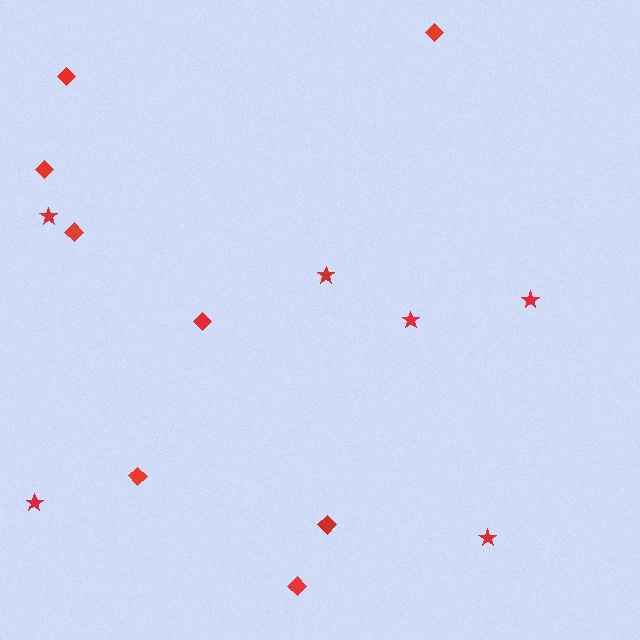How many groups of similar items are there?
There are 2 groups: one group of diamonds (8) and one group of stars (6).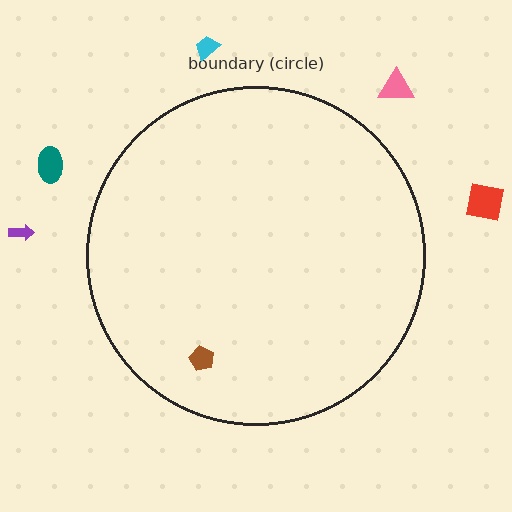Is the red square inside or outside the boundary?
Outside.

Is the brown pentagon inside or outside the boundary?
Inside.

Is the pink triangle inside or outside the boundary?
Outside.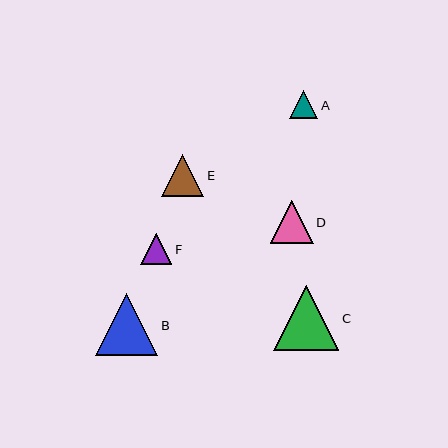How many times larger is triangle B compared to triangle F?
Triangle B is approximately 2.0 times the size of triangle F.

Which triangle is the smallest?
Triangle A is the smallest with a size of approximately 28 pixels.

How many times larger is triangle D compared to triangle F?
Triangle D is approximately 1.4 times the size of triangle F.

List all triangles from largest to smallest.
From largest to smallest: C, B, D, E, F, A.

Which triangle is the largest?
Triangle C is the largest with a size of approximately 65 pixels.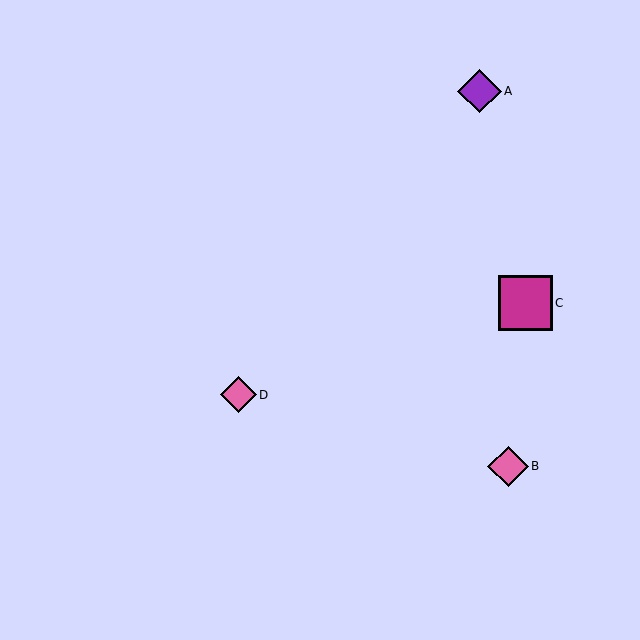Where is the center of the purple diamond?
The center of the purple diamond is at (479, 91).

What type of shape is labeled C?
Shape C is a magenta square.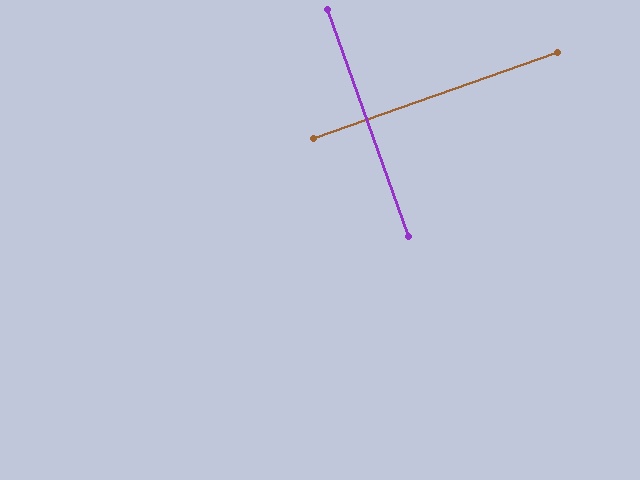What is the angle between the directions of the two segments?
Approximately 90 degrees.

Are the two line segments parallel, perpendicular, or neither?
Perpendicular — they meet at approximately 90°.